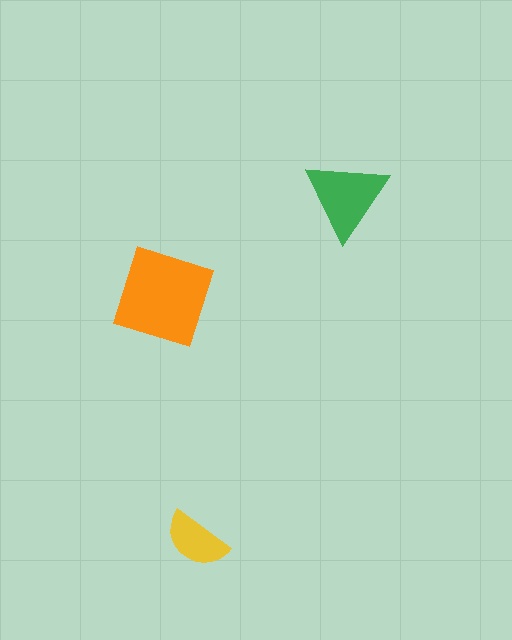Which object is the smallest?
The yellow semicircle.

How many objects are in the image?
There are 3 objects in the image.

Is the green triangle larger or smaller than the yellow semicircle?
Larger.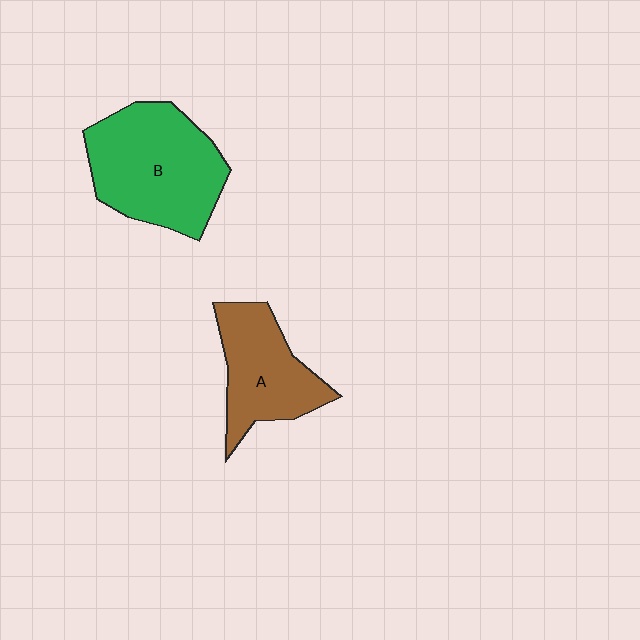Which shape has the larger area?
Shape B (green).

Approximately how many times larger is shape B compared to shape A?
Approximately 1.4 times.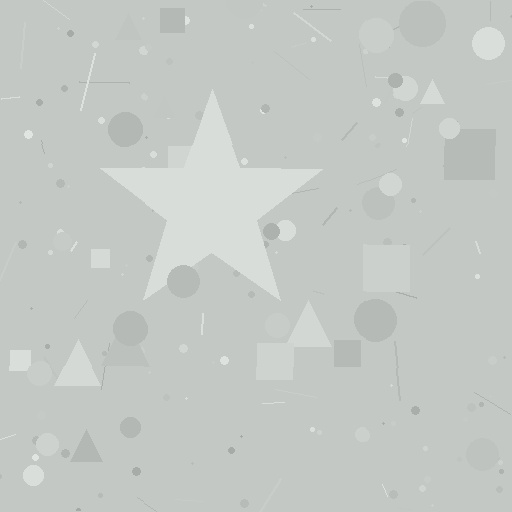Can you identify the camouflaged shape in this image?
The camouflaged shape is a star.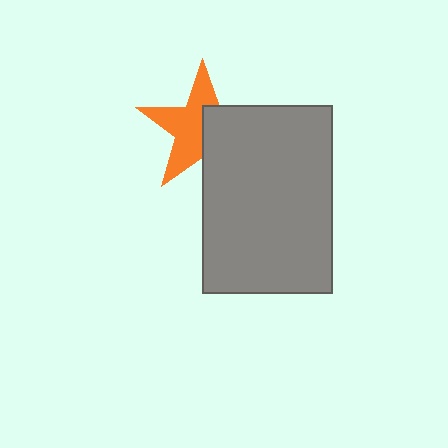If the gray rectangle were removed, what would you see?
You would see the complete orange star.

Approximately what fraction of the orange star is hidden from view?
Roughly 44% of the orange star is hidden behind the gray rectangle.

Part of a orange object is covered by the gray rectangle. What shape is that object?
It is a star.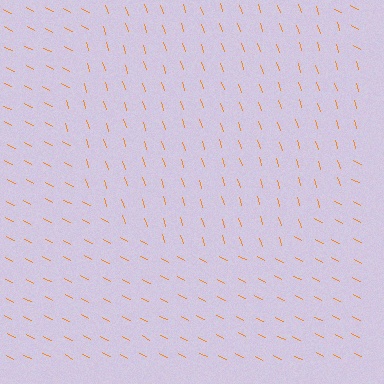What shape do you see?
I see a circle.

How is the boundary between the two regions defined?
The boundary is defined purely by a change in line orientation (approximately 45 degrees difference). All lines are the same color and thickness.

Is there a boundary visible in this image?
Yes, there is a texture boundary formed by a change in line orientation.